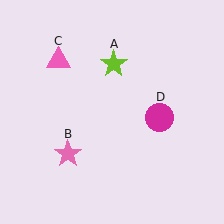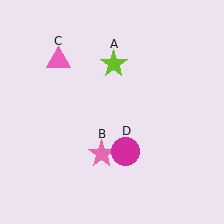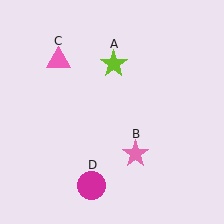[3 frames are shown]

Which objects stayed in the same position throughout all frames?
Lime star (object A) and pink triangle (object C) remained stationary.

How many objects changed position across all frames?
2 objects changed position: pink star (object B), magenta circle (object D).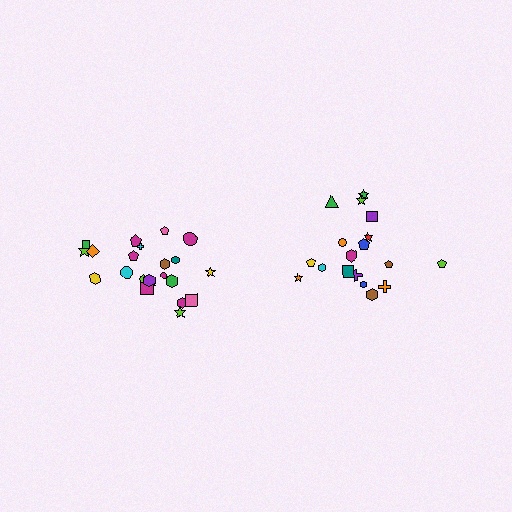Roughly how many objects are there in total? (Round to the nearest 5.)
Roughly 40 objects in total.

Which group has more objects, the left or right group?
The left group.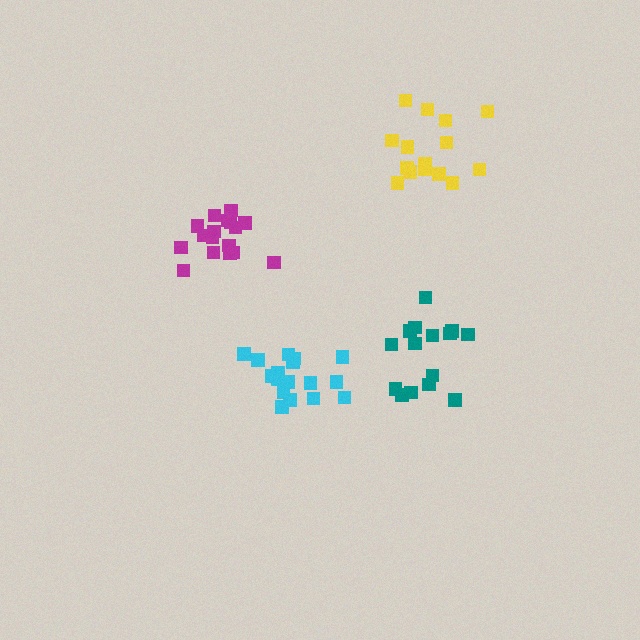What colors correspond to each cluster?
The clusters are colored: yellow, cyan, teal, magenta.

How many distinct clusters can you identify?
There are 4 distinct clusters.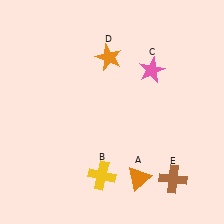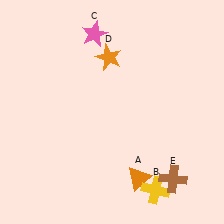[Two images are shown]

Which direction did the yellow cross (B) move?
The yellow cross (B) moved right.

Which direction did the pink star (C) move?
The pink star (C) moved left.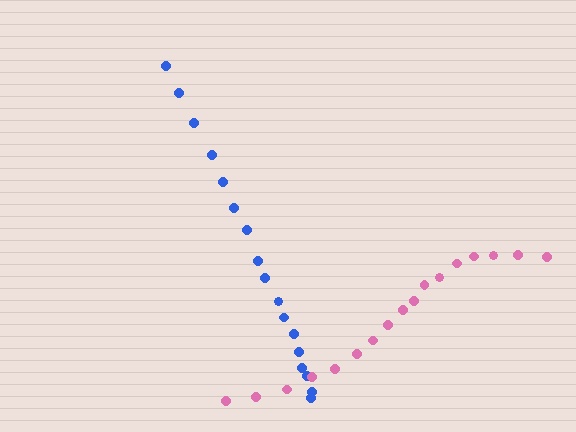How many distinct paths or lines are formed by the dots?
There are 2 distinct paths.